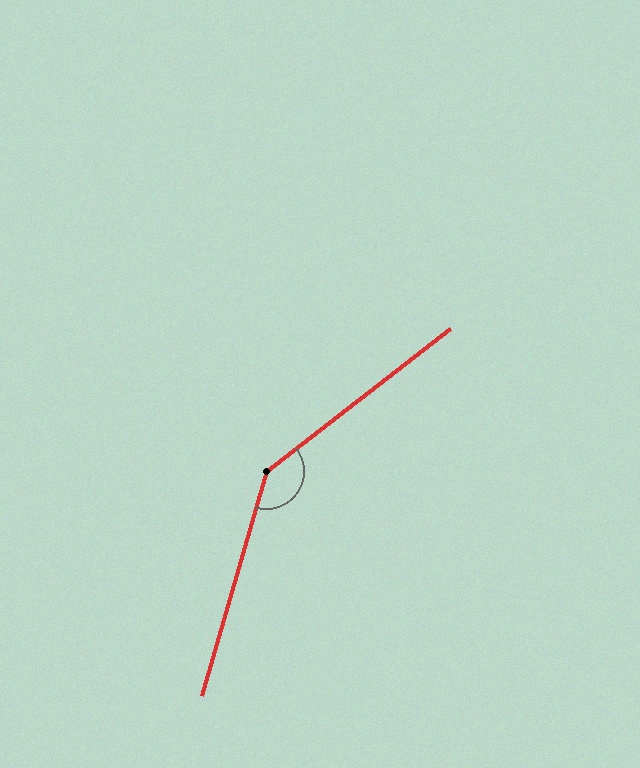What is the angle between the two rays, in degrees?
Approximately 144 degrees.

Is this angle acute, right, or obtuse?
It is obtuse.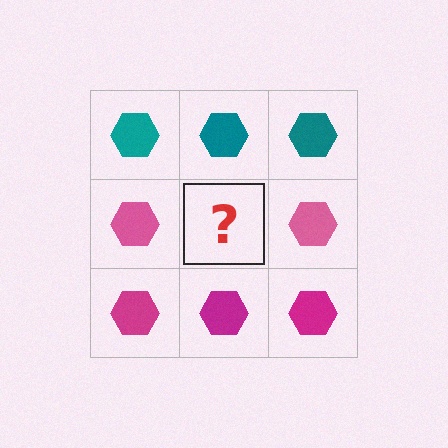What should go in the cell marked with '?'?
The missing cell should contain a pink hexagon.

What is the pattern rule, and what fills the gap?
The rule is that each row has a consistent color. The gap should be filled with a pink hexagon.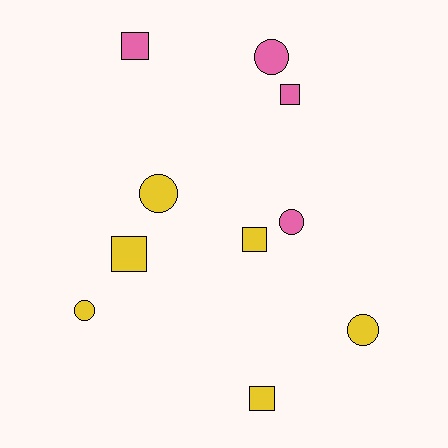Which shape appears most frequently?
Square, with 5 objects.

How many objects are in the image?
There are 10 objects.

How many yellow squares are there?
There are 3 yellow squares.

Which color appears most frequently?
Yellow, with 6 objects.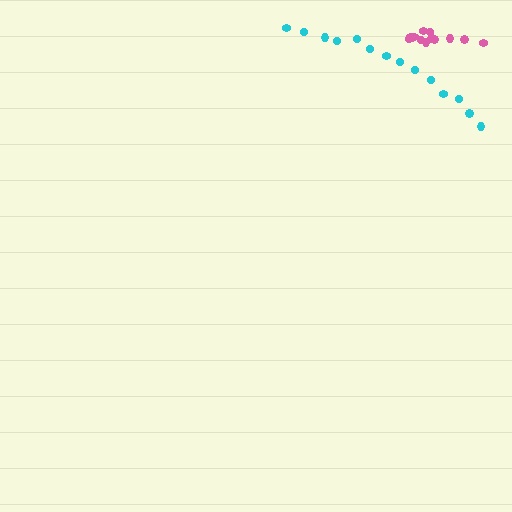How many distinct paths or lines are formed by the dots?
There are 2 distinct paths.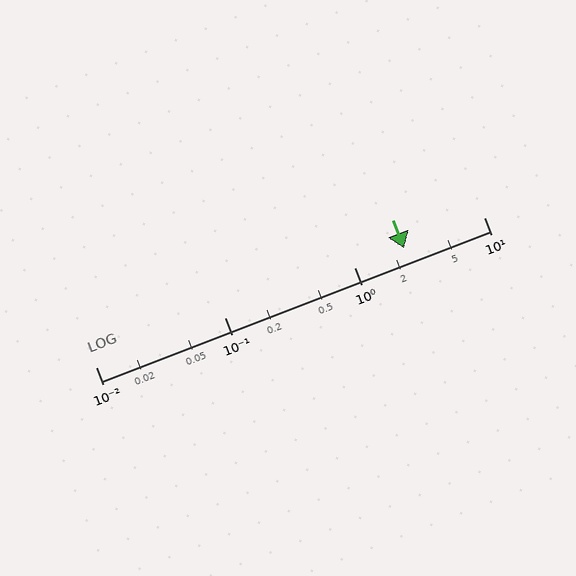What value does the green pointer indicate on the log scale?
The pointer indicates approximately 2.4.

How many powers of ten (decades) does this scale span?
The scale spans 3 decades, from 0.01 to 10.